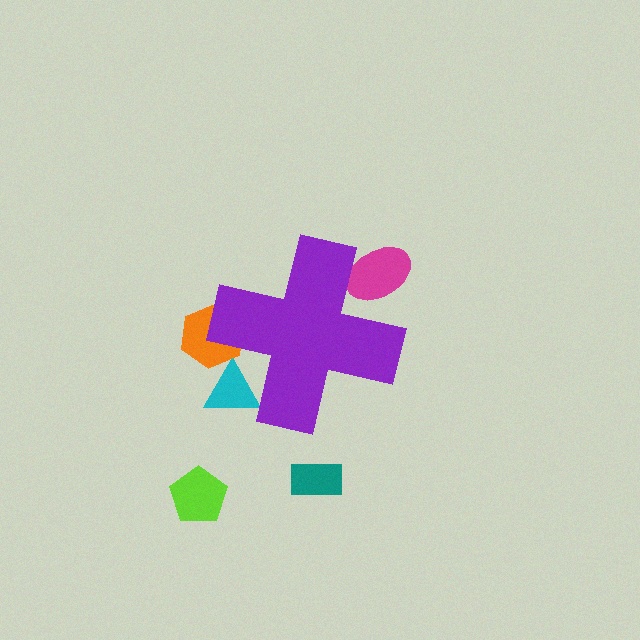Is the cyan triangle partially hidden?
Yes, the cyan triangle is partially hidden behind the purple cross.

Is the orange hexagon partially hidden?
Yes, the orange hexagon is partially hidden behind the purple cross.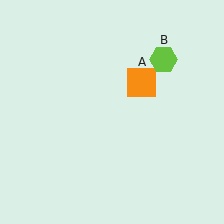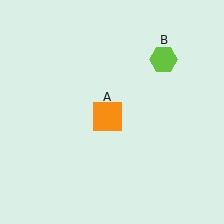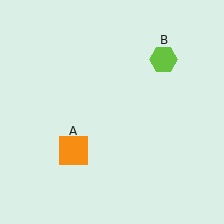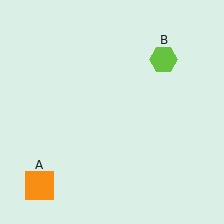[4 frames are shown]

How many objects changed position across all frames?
1 object changed position: orange square (object A).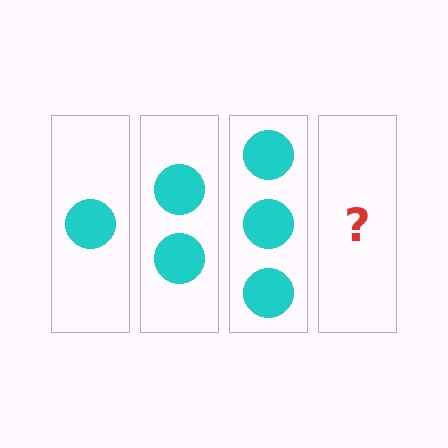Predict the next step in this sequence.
The next step is 4 circles.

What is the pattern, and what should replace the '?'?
The pattern is that each step adds one more circle. The '?' should be 4 circles.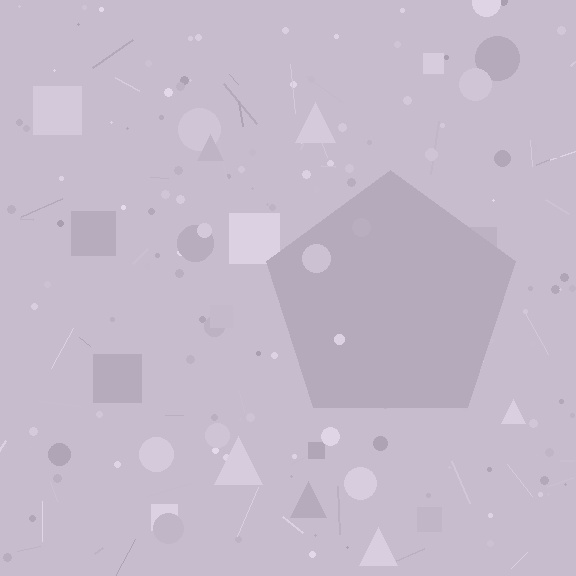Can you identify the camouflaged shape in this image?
The camouflaged shape is a pentagon.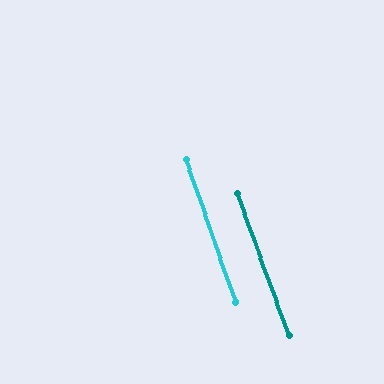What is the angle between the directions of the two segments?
Approximately 1 degree.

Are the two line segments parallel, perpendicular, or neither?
Parallel — their directions differ by only 1.0°.